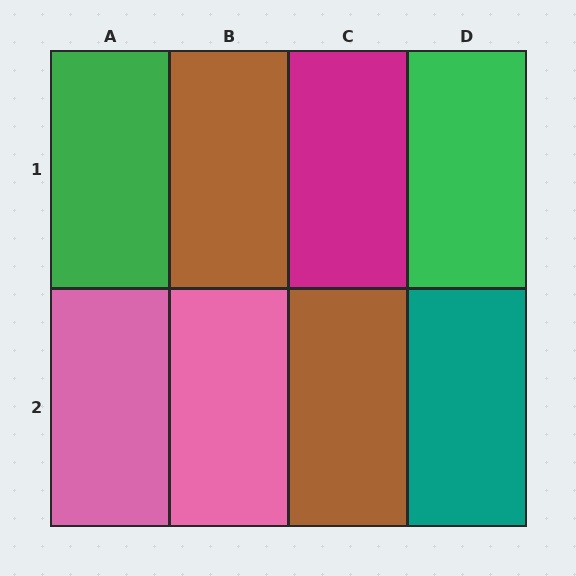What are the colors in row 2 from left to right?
Pink, pink, brown, teal.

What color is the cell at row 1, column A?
Green.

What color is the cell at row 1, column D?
Green.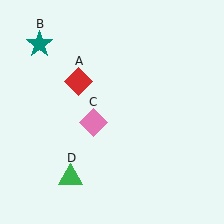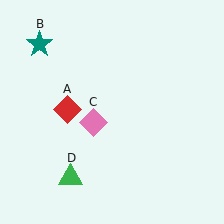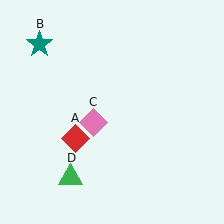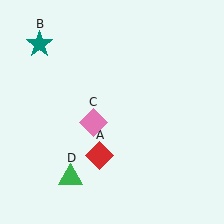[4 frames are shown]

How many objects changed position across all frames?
1 object changed position: red diamond (object A).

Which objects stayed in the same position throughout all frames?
Teal star (object B) and pink diamond (object C) and green triangle (object D) remained stationary.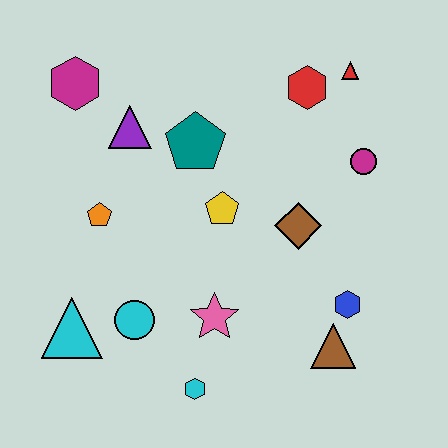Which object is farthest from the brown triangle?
The magenta hexagon is farthest from the brown triangle.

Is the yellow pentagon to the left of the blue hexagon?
Yes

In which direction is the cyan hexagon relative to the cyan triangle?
The cyan hexagon is to the right of the cyan triangle.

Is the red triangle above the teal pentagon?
Yes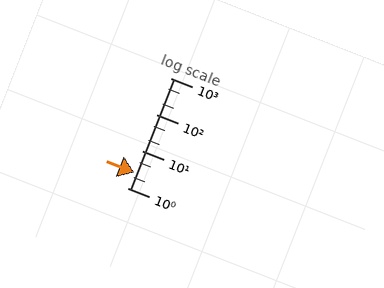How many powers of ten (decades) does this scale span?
The scale spans 3 decades, from 1 to 1000.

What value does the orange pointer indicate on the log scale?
The pointer indicates approximately 2.7.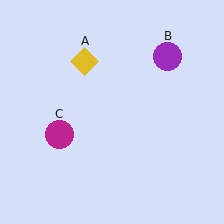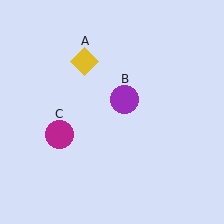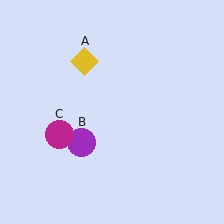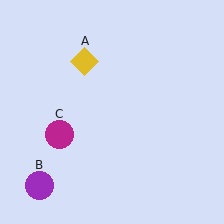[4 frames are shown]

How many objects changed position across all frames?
1 object changed position: purple circle (object B).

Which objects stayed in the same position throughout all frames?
Yellow diamond (object A) and magenta circle (object C) remained stationary.